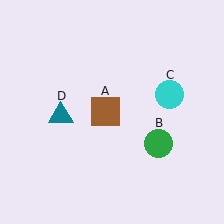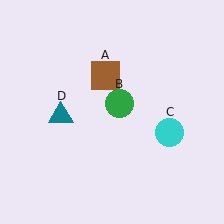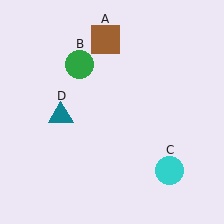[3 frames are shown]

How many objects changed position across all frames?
3 objects changed position: brown square (object A), green circle (object B), cyan circle (object C).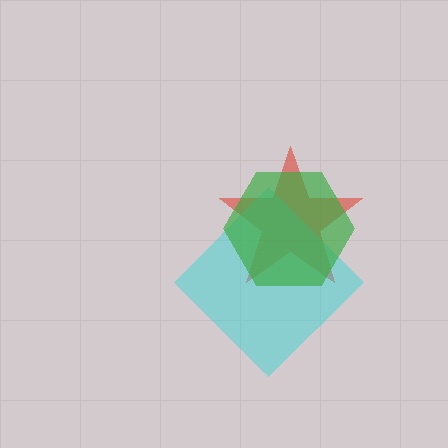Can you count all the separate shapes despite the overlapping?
Yes, there are 3 separate shapes.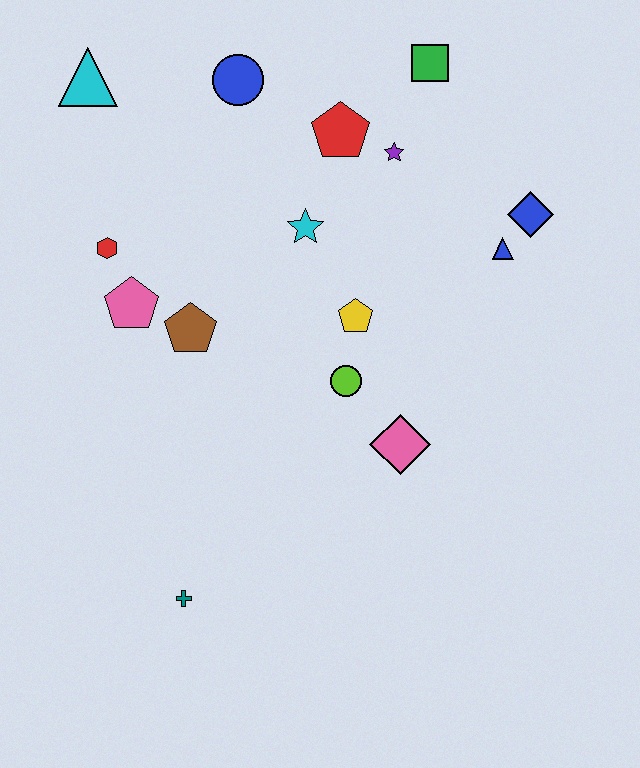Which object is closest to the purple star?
The red pentagon is closest to the purple star.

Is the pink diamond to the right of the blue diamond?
No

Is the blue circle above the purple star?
Yes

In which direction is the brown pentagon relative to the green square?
The brown pentagon is below the green square.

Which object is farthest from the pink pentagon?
The blue diamond is farthest from the pink pentagon.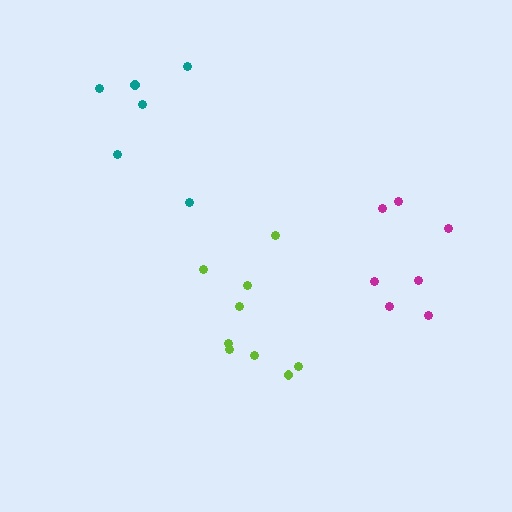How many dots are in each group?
Group 1: 7 dots, Group 2: 9 dots, Group 3: 6 dots (22 total).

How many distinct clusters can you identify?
There are 3 distinct clusters.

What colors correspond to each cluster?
The clusters are colored: magenta, lime, teal.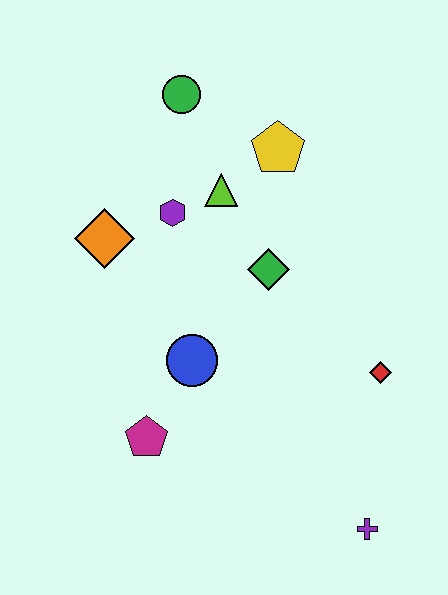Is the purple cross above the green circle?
No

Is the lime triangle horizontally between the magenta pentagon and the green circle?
No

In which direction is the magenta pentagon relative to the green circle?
The magenta pentagon is below the green circle.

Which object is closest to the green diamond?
The lime triangle is closest to the green diamond.